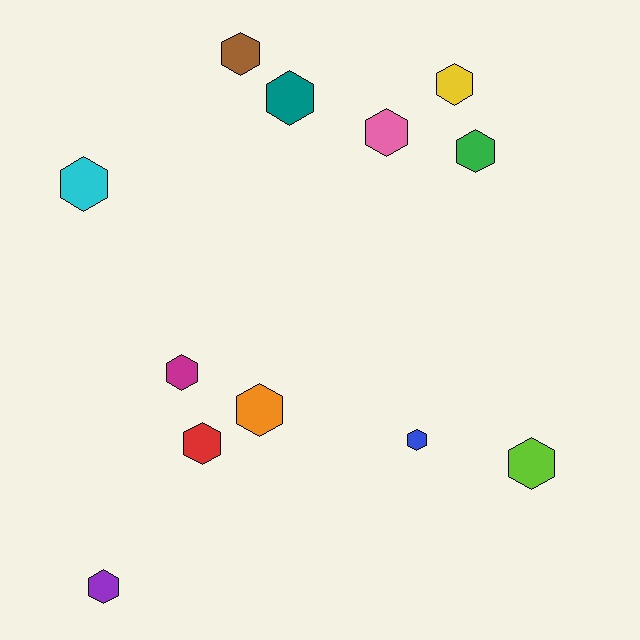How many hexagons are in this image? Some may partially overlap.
There are 12 hexagons.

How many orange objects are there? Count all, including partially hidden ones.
There is 1 orange object.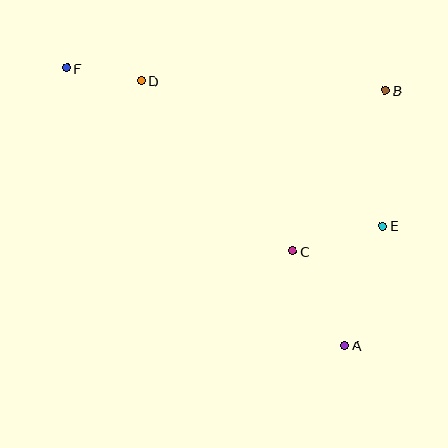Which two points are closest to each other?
Points D and F are closest to each other.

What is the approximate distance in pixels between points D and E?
The distance between D and E is approximately 282 pixels.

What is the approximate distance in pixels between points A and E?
The distance between A and E is approximately 125 pixels.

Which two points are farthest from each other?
Points A and F are farthest from each other.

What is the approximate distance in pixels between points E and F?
The distance between E and F is approximately 353 pixels.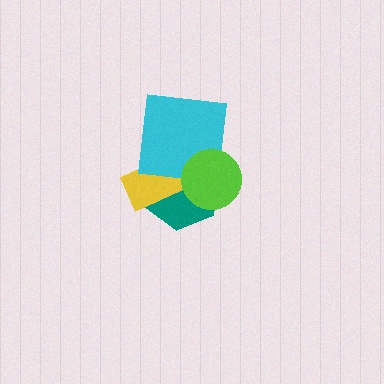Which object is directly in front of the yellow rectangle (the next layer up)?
The cyan square is directly in front of the yellow rectangle.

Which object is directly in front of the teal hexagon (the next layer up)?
The yellow rectangle is directly in front of the teal hexagon.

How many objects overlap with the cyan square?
3 objects overlap with the cyan square.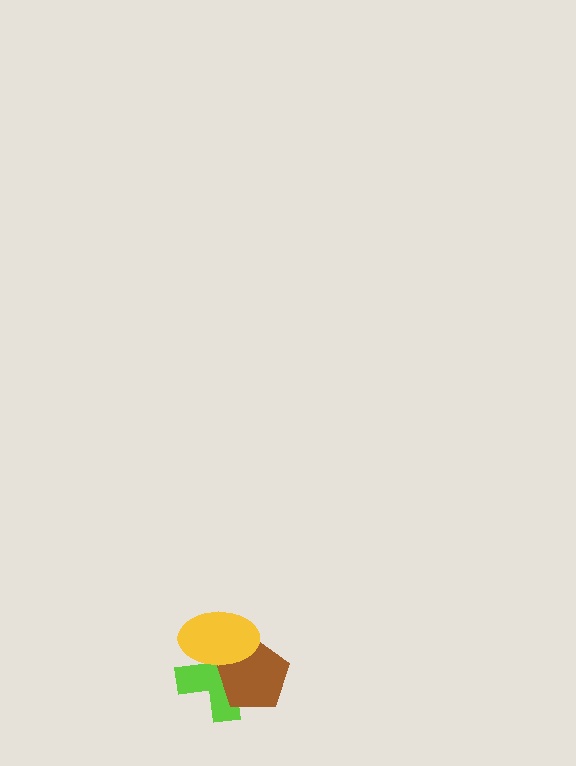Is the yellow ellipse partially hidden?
No, no other shape covers it.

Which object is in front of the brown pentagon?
The yellow ellipse is in front of the brown pentagon.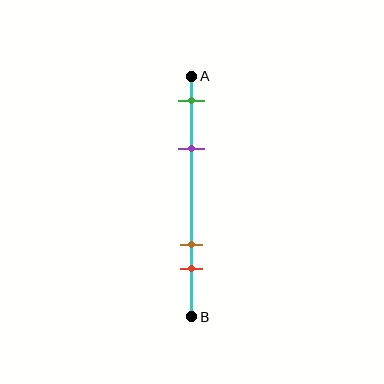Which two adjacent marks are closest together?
The brown and red marks are the closest adjacent pair.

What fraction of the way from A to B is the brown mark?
The brown mark is approximately 70% (0.7) of the way from A to B.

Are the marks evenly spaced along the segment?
No, the marks are not evenly spaced.